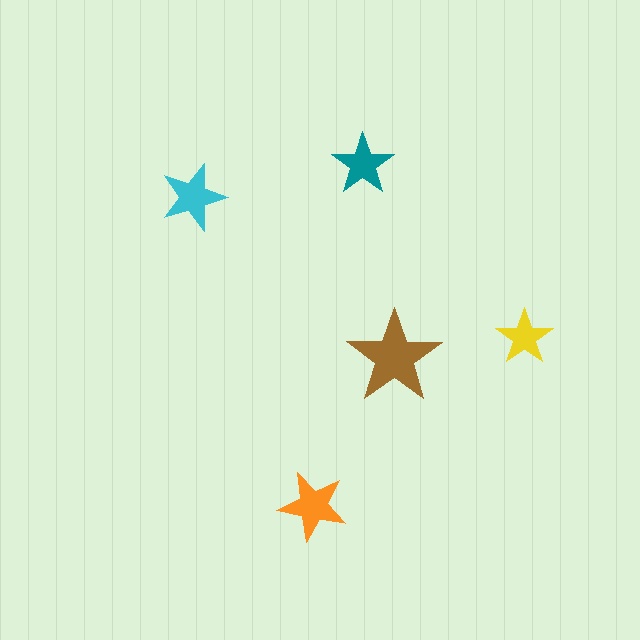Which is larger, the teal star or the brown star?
The brown one.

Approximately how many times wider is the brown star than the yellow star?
About 1.5 times wider.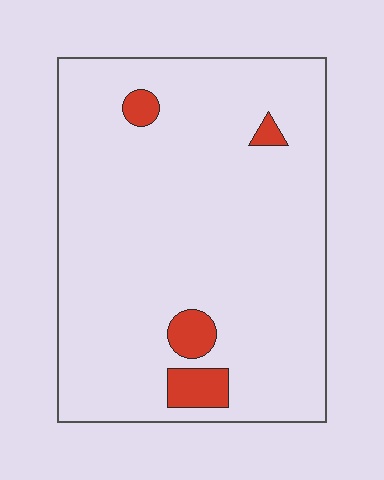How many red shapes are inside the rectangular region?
4.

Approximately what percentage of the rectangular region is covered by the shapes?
Approximately 5%.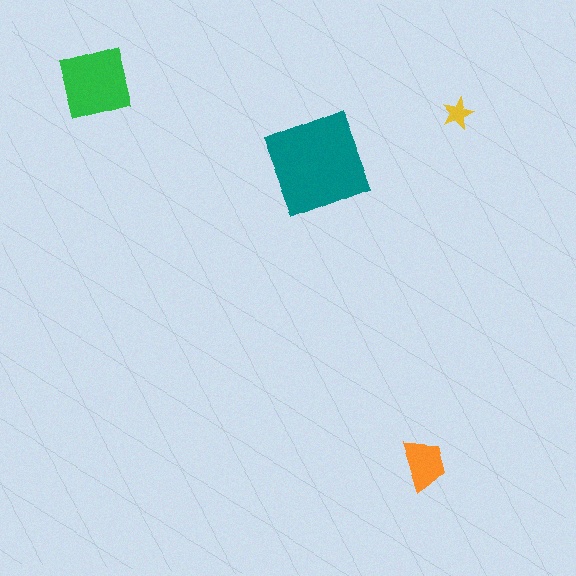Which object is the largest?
The teal diamond.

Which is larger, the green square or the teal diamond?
The teal diamond.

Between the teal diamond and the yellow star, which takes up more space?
The teal diamond.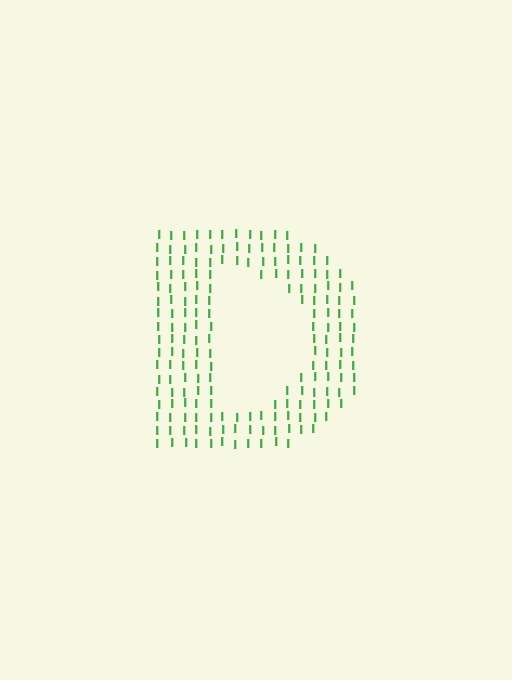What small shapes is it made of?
It is made of small letter I's.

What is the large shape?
The large shape is the letter D.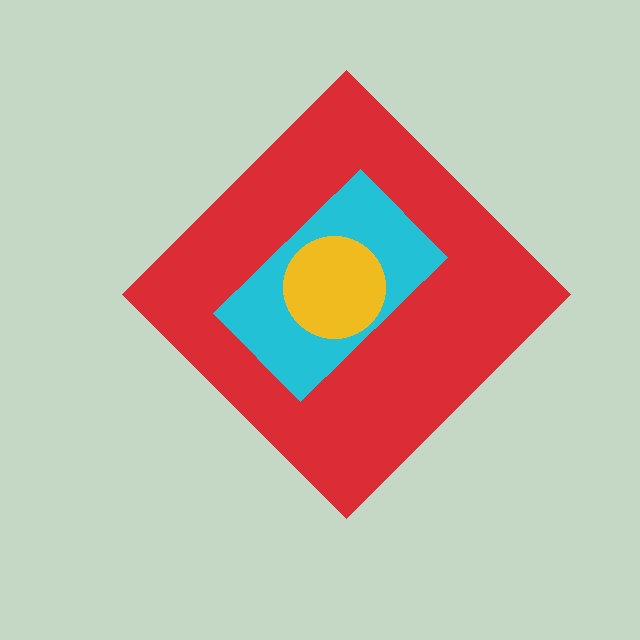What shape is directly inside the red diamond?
The cyan rectangle.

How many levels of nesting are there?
3.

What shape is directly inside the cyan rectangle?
The yellow circle.